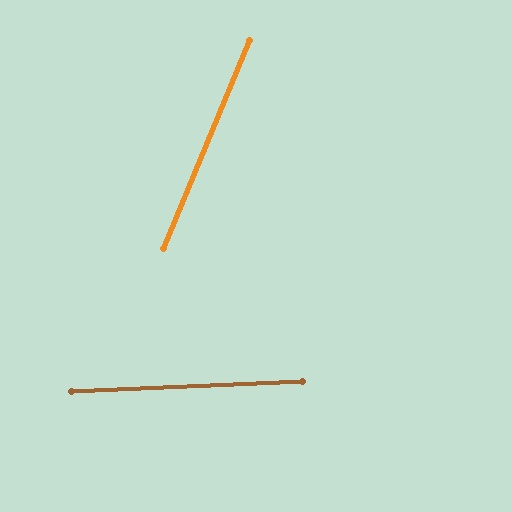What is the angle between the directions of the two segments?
Approximately 65 degrees.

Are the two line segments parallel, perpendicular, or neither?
Neither parallel nor perpendicular — they differ by about 65°.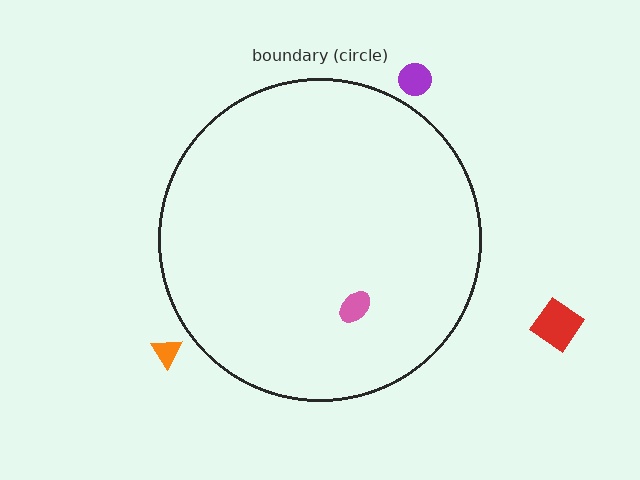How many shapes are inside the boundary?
1 inside, 3 outside.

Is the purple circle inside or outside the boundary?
Outside.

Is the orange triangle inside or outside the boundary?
Outside.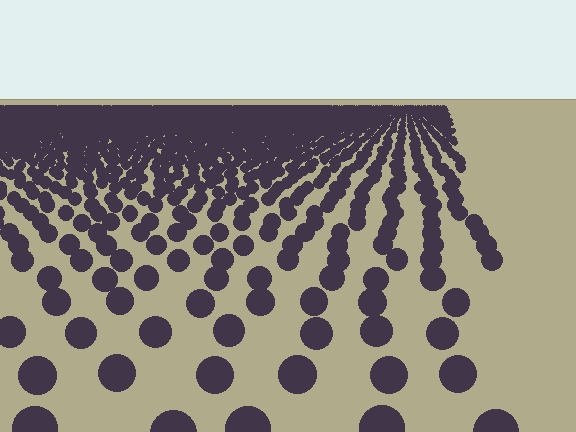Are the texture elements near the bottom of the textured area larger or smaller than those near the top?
Larger. Near the bottom, elements are closer to the viewer and appear at a bigger on-screen size.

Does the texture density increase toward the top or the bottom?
Density increases toward the top.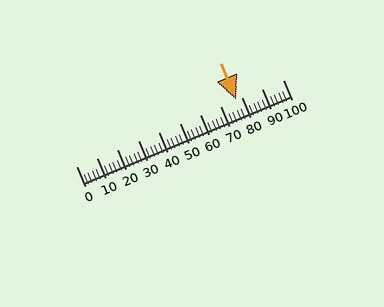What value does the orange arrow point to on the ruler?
The orange arrow points to approximately 78.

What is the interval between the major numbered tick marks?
The major tick marks are spaced 10 units apart.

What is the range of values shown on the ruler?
The ruler shows values from 0 to 100.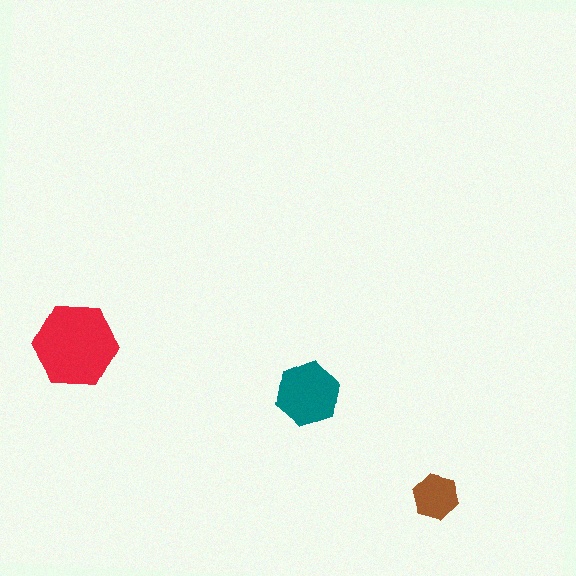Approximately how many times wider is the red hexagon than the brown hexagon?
About 2 times wider.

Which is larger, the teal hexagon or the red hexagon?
The red one.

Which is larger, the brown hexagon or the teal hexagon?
The teal one.